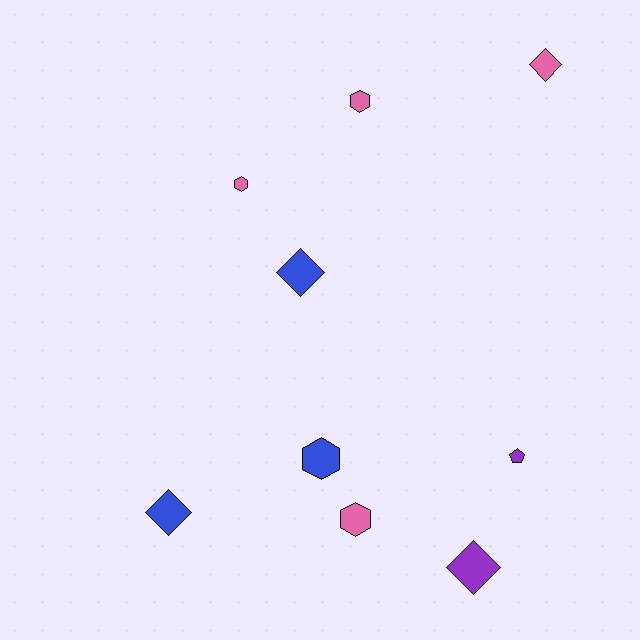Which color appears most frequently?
Pink, with 4 objects.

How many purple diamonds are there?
There is 1 purple diamond.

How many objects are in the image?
There are 9 objects.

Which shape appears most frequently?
Diamond, with 4 objects.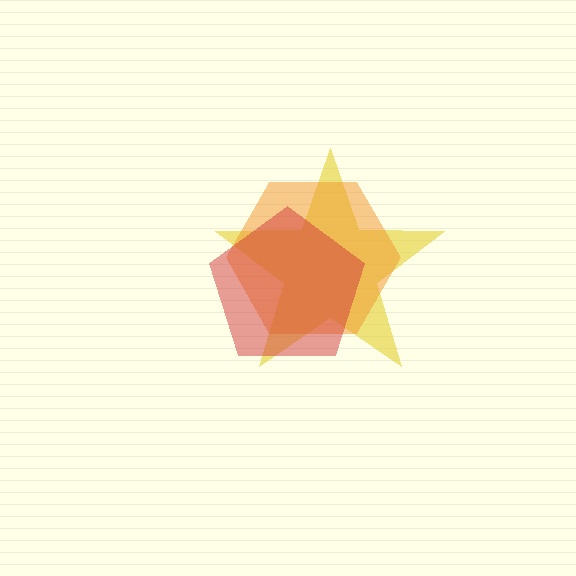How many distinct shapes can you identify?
There are 3 distinct shapes: a yellow star, an orange hexagon, a red pentagon.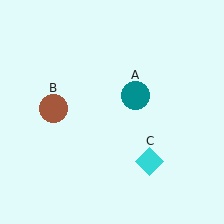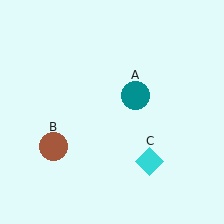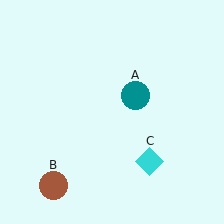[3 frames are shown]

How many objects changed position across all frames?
1 object changed position: brown circle (object B).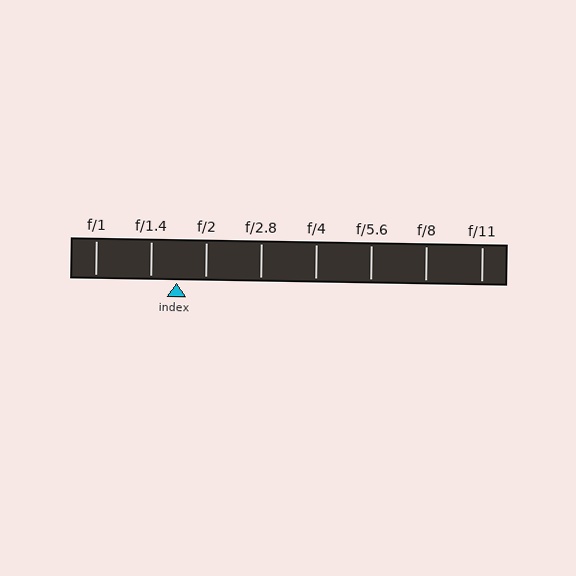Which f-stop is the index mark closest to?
The index mark is closest to f/1.4.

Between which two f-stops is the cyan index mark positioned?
The index mark is between f/1.4 and f/2.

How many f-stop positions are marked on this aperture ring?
There are 8 f-stop positions marked.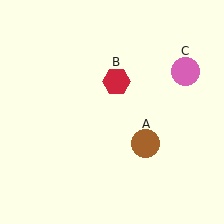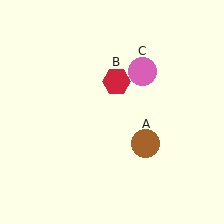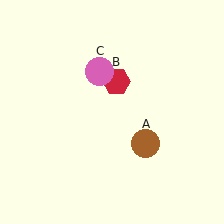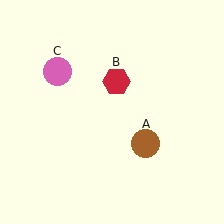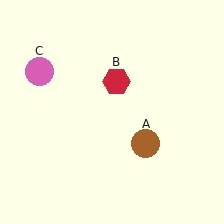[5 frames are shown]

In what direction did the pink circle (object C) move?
The pink circle (object C) moved left.